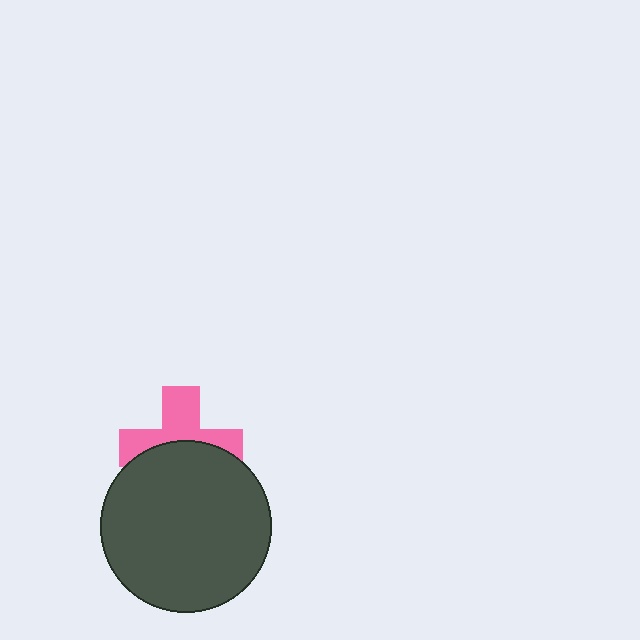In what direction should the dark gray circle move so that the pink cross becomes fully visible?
The dark gray circle should move down. That is the shortest direction to clear the overlap and leave the pink cross fully visible.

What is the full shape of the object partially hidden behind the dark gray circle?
The partially hidden object is a pink cross.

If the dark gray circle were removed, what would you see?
You would see the complete pink cross.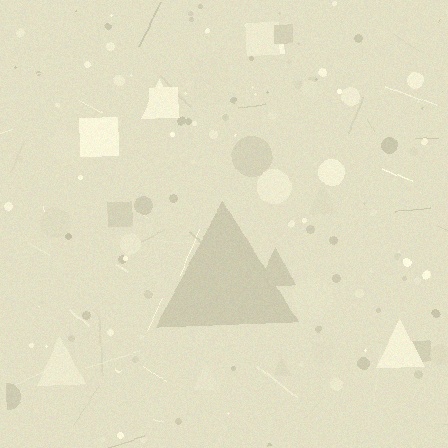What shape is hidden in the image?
A triangle is hidden in the image.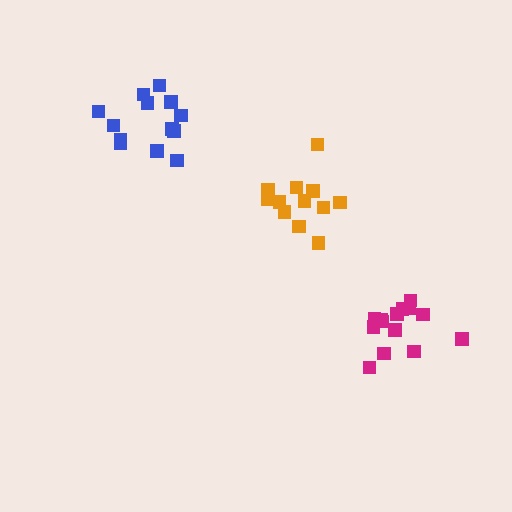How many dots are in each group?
Group 1: 14 dots, Group 2: 12 dots, Group 3: 13 dots (39 total).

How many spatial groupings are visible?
There are 3 spatial groupings.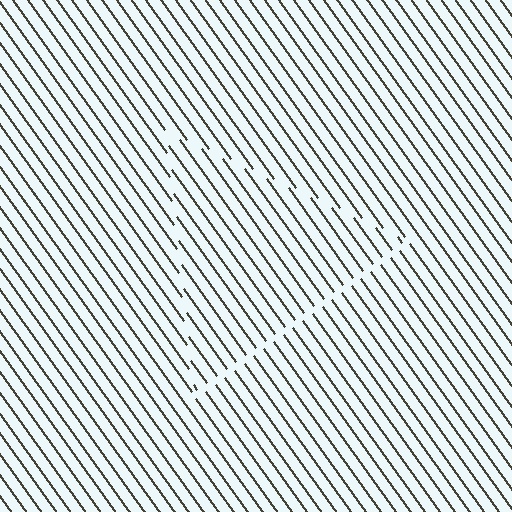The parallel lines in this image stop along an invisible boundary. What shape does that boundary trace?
An illusory triangle. The interior of the shape contains the same grating, shifted by half a period — the contour is defined by the phase discontinuity where line-ends from the inner and outer gratings abut.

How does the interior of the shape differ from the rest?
The interior of the shape contains the same grating, shifted by half a period — the contour is defined by the phase discontinuity where line-ends from the inner and outer gratings abut.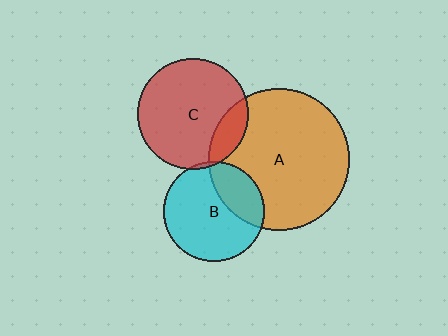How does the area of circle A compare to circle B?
Approximately 2.0 times.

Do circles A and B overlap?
Yes.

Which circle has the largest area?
Circle A (orange).